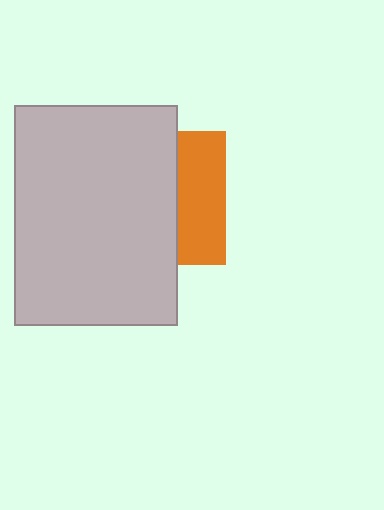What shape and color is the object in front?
The object in front is a light gray rectangle.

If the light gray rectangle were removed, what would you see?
You would see the complete orange square.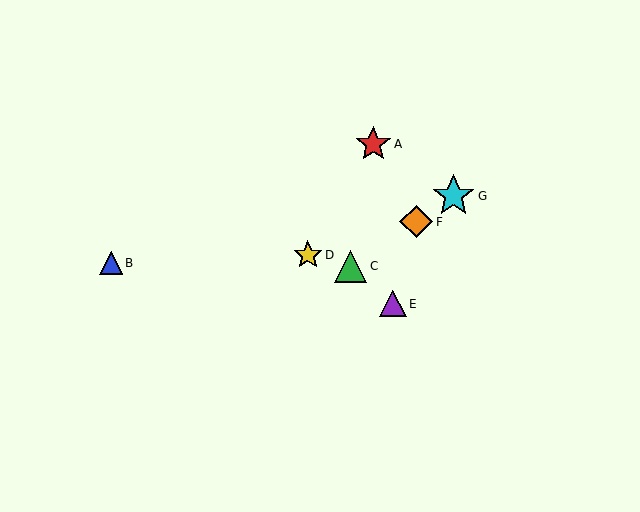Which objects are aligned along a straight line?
Objects C, F, G are aligned along a straight line.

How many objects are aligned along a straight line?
3 objects (C, F, G) are aligned along a straight line.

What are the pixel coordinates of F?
Object F is at (416, 222).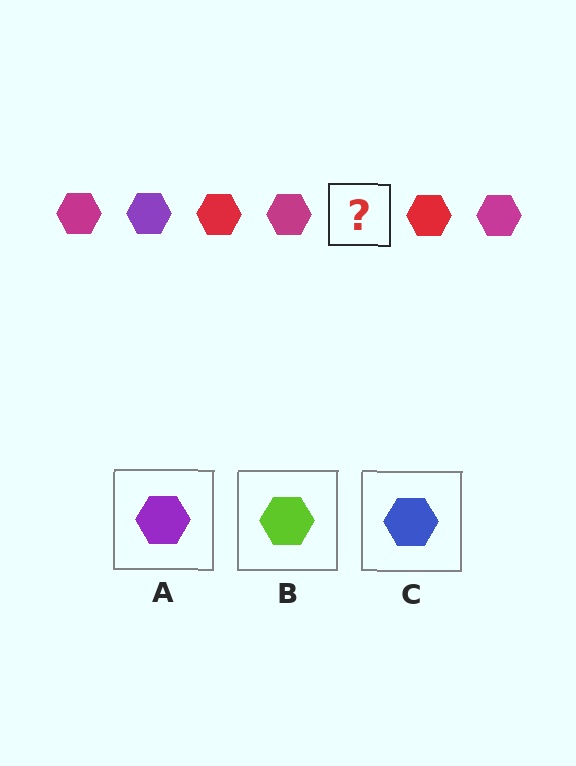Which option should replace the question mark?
Option A.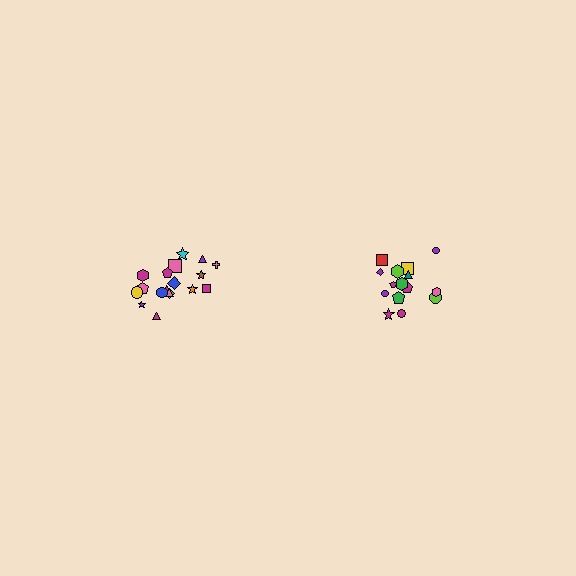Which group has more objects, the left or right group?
The left group.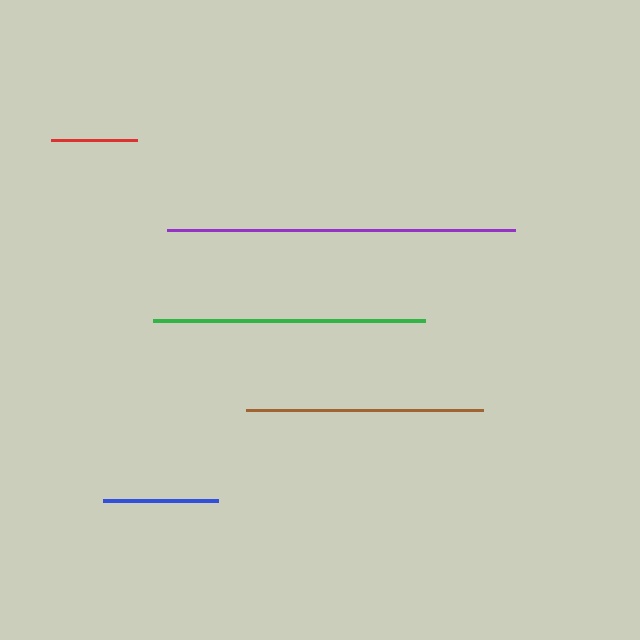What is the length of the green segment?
The green segment is approximately 272 pixels long.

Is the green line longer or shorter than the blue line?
The green line is longer than the blue line.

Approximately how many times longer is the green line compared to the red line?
The green line is approximately 3.2 times the length of the red line.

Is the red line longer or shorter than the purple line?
The purple line is longer than the red line.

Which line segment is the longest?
The purple line is the longest at approximately 348 pixels.